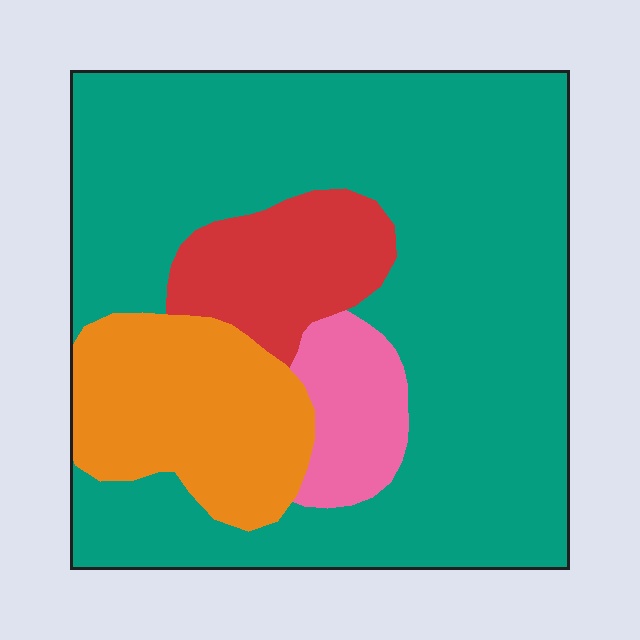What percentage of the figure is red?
Red covers 10% of the figure.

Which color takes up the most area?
Teal, at roughly 65%.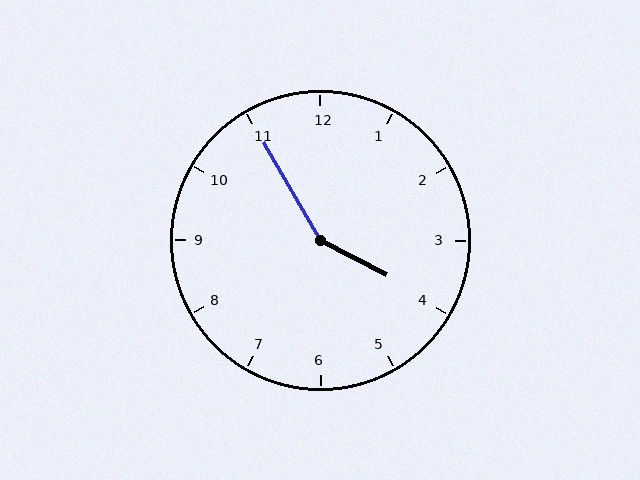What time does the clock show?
3:55.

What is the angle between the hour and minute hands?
Approximately 148 degrees.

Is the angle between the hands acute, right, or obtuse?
It is obtuse.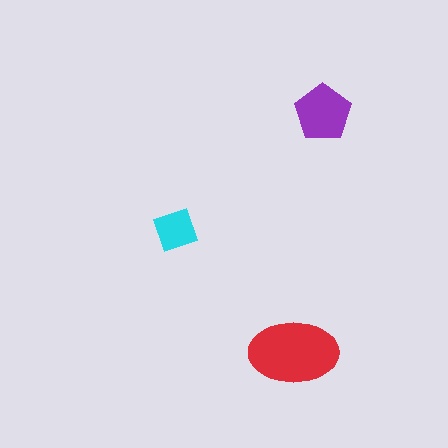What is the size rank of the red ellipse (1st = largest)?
1st.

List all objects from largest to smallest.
The red ellipse, the purple pentagon, the cyan square.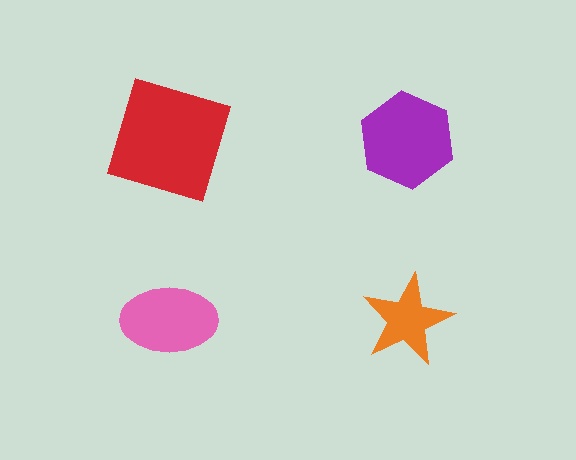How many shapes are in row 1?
2 shapes.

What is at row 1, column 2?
A purple hexagon.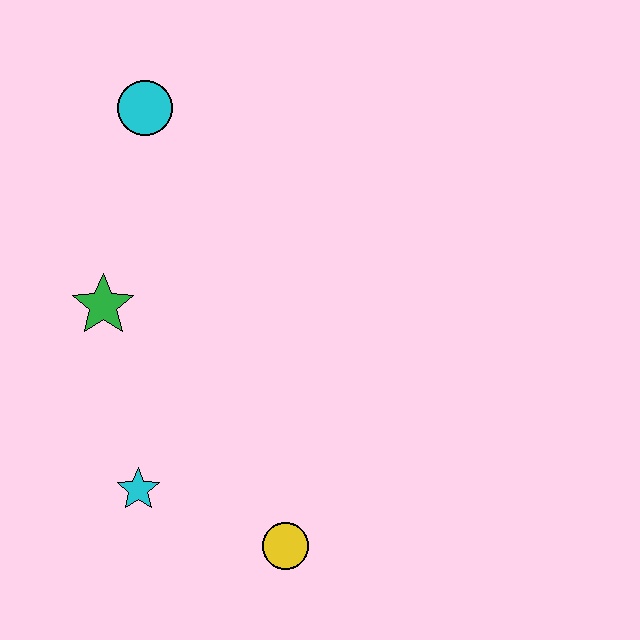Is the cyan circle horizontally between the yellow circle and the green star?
Yes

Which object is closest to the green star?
The cyan star is closest to the green star.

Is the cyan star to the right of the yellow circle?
No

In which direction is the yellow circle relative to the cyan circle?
The yellow circle is below the cyan circle.